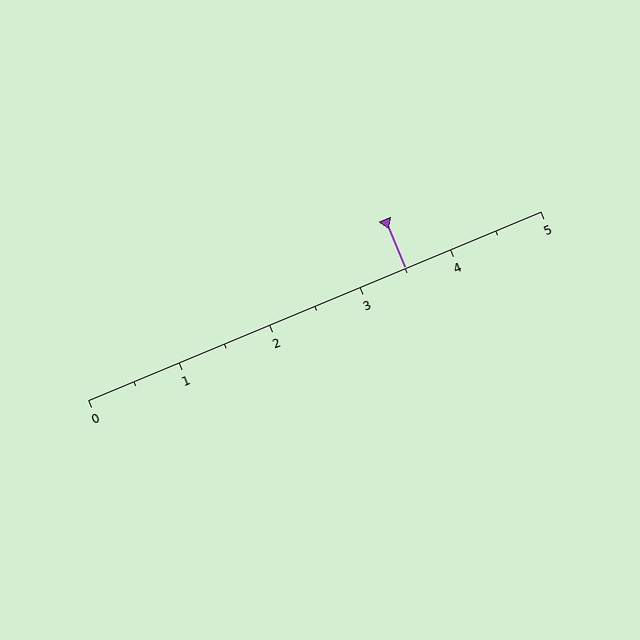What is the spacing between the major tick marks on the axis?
The major ticks are spaced 1 apart.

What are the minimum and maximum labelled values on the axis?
The axis runs from 0 to 5.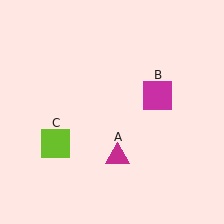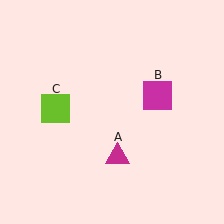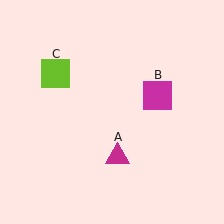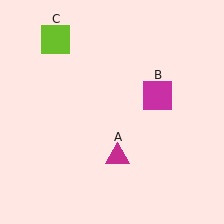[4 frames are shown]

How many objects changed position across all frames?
1 object changed position: lime square (object C).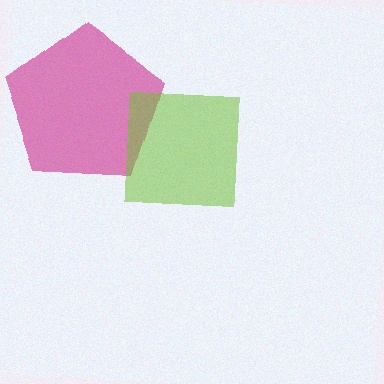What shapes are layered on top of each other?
The layered shapes are: a magenta pentagon, a lime square.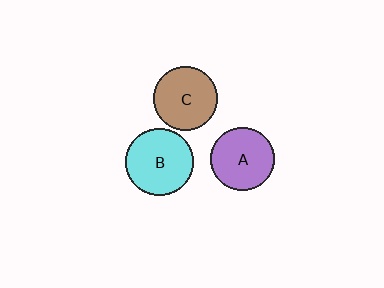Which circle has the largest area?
Circle B (cyan).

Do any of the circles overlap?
No, none of the circles overlap.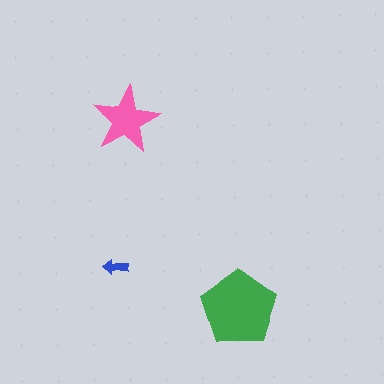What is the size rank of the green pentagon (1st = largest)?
1st.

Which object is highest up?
The pink star is topmost.